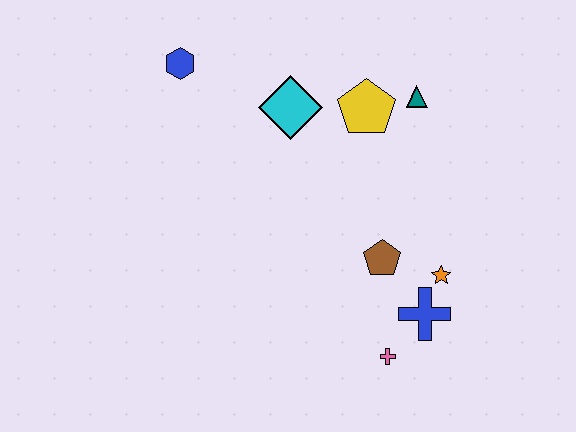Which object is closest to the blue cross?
The orange star is closest to the blue cross.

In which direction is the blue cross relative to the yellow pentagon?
The blue cross is below the yellow pentagon.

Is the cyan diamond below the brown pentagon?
No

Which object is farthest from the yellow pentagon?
The pink cross is farthest from the yellow pentagon.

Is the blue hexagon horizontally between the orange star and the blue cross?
No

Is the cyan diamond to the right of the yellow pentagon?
No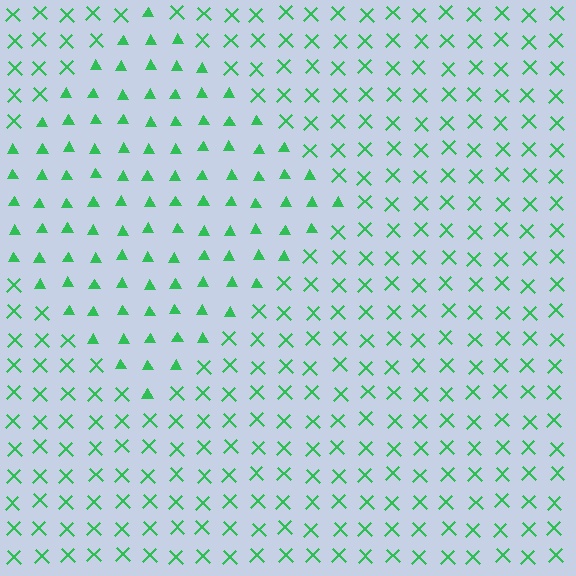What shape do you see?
I see a diamond.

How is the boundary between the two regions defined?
The boundary is defined by a change in element shape: triangles inside vs. X marks outside. All elements share the same color and spacing.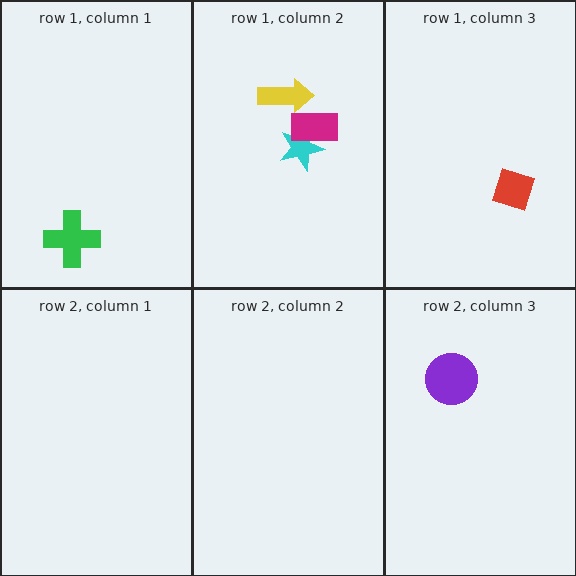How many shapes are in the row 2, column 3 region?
1.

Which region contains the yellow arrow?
The row 1, column 2 region.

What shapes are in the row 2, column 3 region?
The purple circle.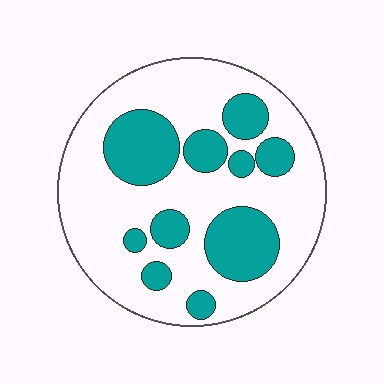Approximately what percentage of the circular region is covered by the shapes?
Approximately 30%.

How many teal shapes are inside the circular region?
10.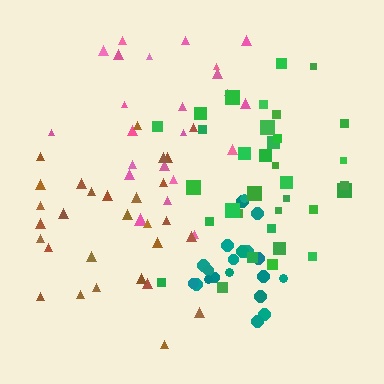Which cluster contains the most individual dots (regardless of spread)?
Green (34).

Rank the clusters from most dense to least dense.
teal, pink, green, brown.